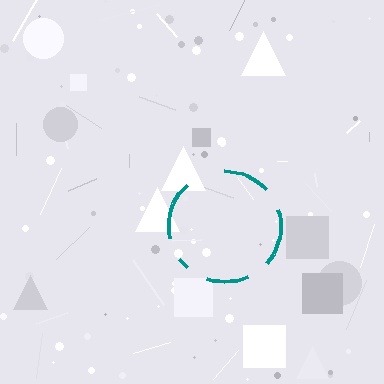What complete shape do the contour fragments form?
The contour fragments form a circle.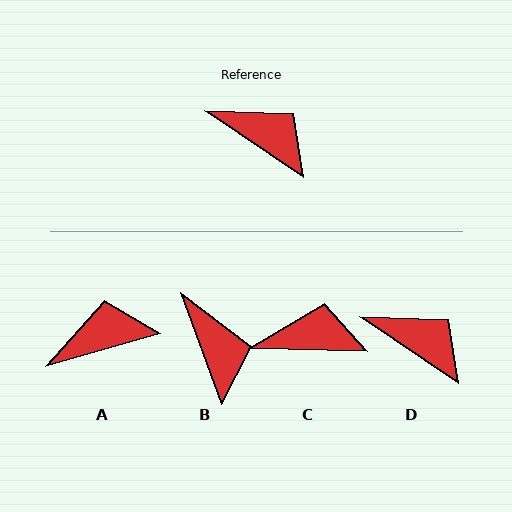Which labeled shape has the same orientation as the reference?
D.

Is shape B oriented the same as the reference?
No, it is off by about 36 degrees.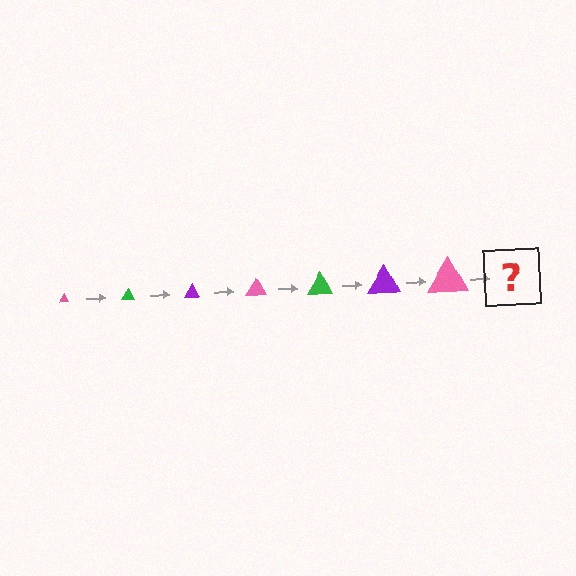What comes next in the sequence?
The next element should be a green triangle, larger than the previous one.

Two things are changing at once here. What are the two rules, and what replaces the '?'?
The two rules are that the triangle grows larger each step and the color cycles through pink, green, and purple. The '?' should be a green triangle, larger than the previous one.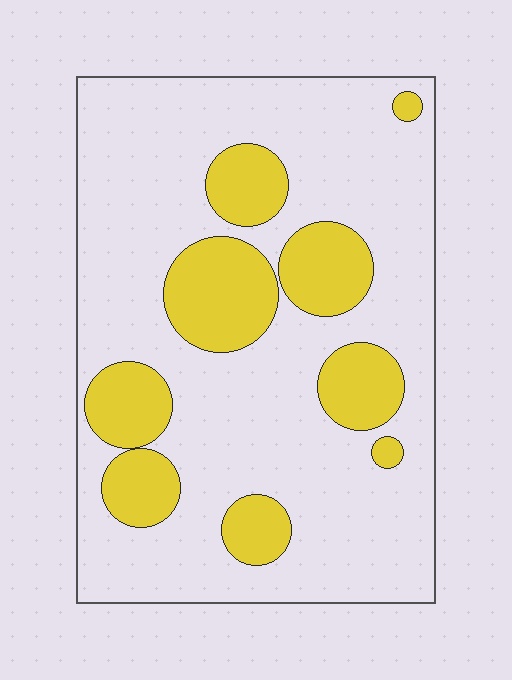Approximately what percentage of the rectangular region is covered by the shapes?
Approximately 25%.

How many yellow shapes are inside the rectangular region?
9.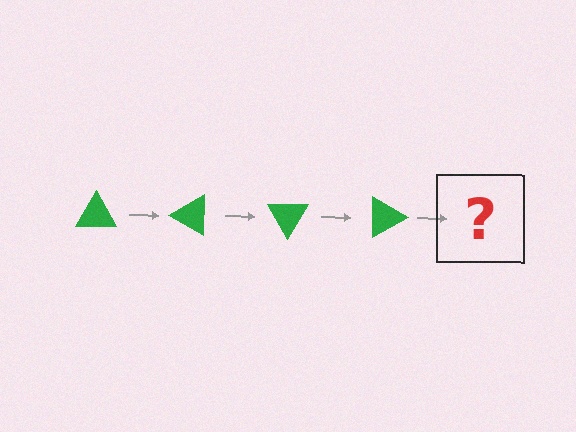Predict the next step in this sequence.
The next step is a green triangle rotated 120 degrees.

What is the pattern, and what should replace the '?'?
The pattern is that the triangle rotates 30 degrees each step. The '?' should be a green triangle rotated 120 degrees.